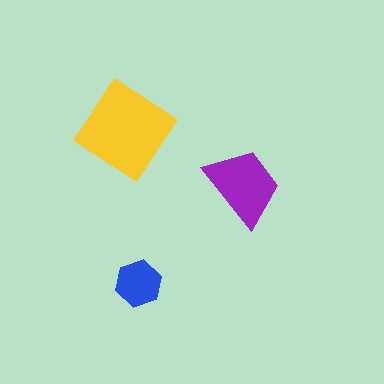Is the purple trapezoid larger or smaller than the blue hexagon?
Larger.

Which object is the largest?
The yellow diamond.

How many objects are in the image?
There are 3 objects in the image.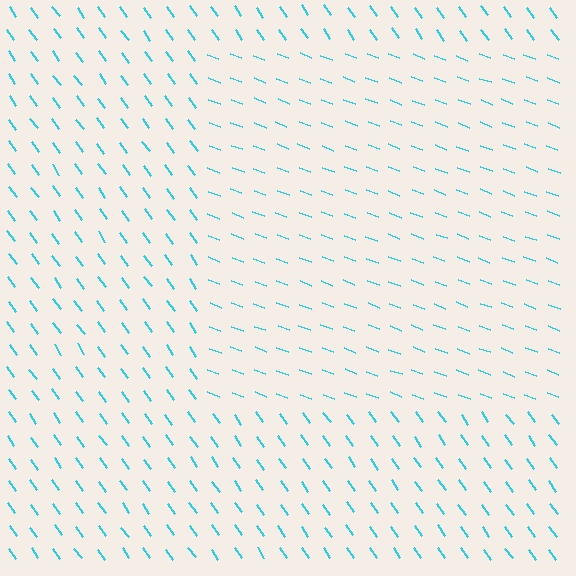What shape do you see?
I see a rectangle.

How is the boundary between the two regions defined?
The boundary is defined purely by a change in line orientation (approximately 34 degrees difference). All lines are the same color and thickness.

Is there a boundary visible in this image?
Yes, there is a texture boundary formed by a change in line orientation.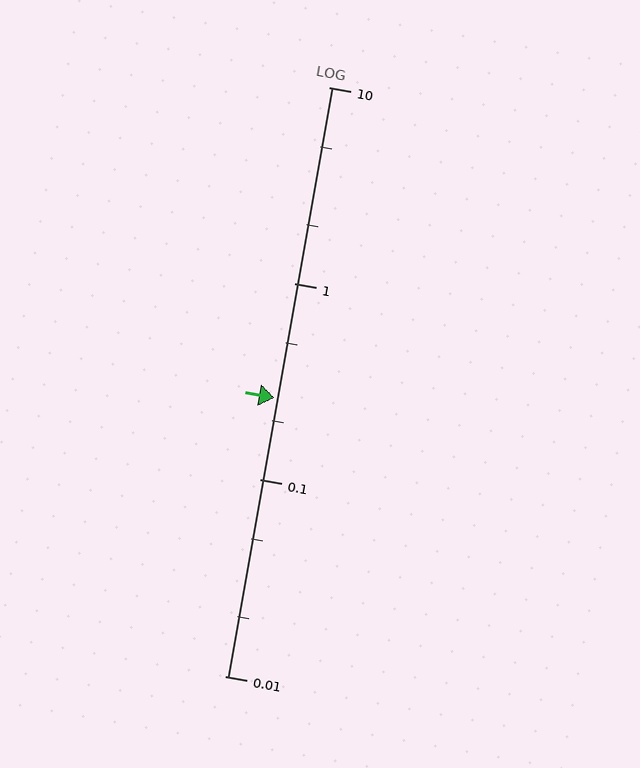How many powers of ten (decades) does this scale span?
The scale spans 3 decades, from 0.01 to 10.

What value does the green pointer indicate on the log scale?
The pointer indicates approximately 0.26.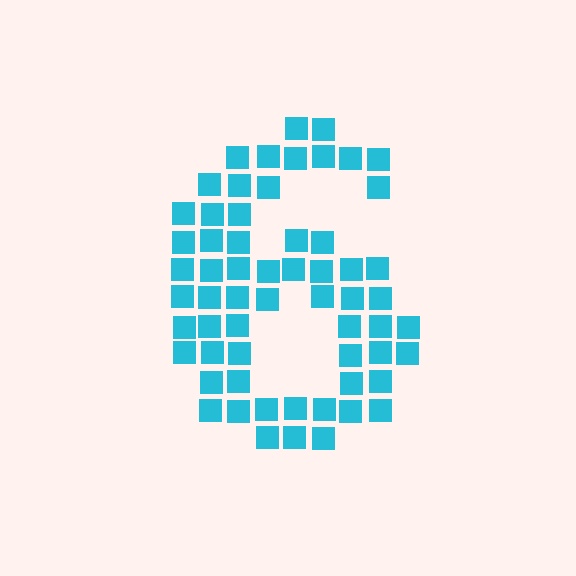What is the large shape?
The large shape is the digit 6.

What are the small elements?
The small elements are squares.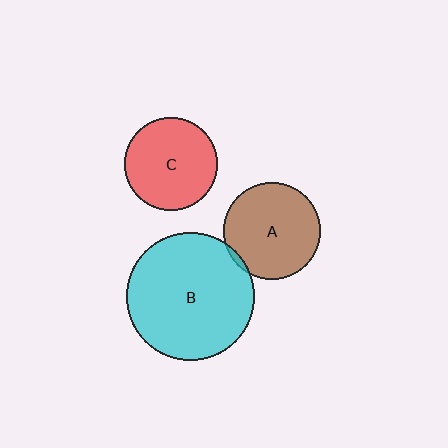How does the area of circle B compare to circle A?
Approximately 1.7 times.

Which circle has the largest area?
Circle B (cyan).